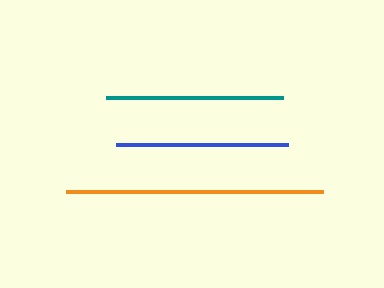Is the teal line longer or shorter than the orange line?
The orange line is longer than the teal line.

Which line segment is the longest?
The orange line is the longest at approximately 256 pixels.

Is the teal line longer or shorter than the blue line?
The teal line is longer than the blue line.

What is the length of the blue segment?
The blue segment is approximately 172 pixels long.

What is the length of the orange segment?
The orange segment is approximately 256 pixels long.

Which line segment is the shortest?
The blue line is the shortest at approximately 172 pixels.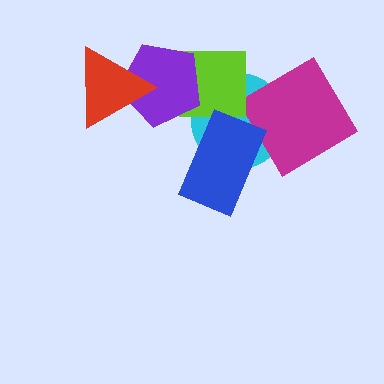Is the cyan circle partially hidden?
Yes, it is partially covered by another shape.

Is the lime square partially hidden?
Yes, it is partially covered by another shape.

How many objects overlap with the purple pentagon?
2 objects overlap with the purple pentagon.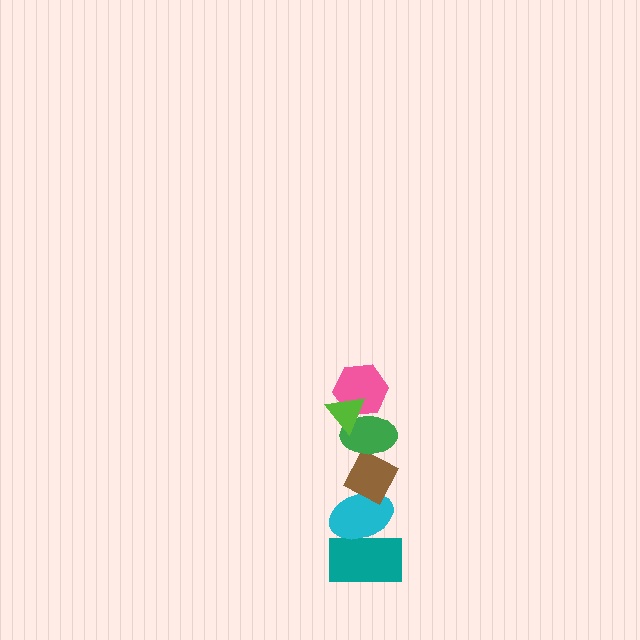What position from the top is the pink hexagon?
The pink hexagon is 2nd from the top.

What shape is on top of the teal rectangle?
The cyan ellipse is on top of the teal rectangle.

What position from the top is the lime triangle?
The lime triangle is 1st from the top.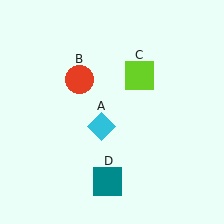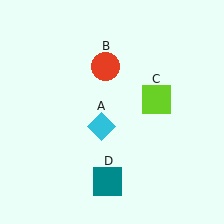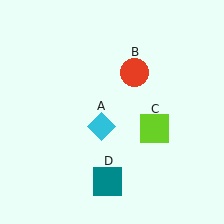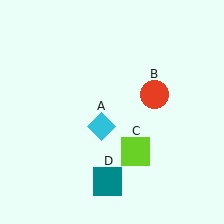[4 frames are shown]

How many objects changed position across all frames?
2 objects changed position: red circle (object B), lime square (object C).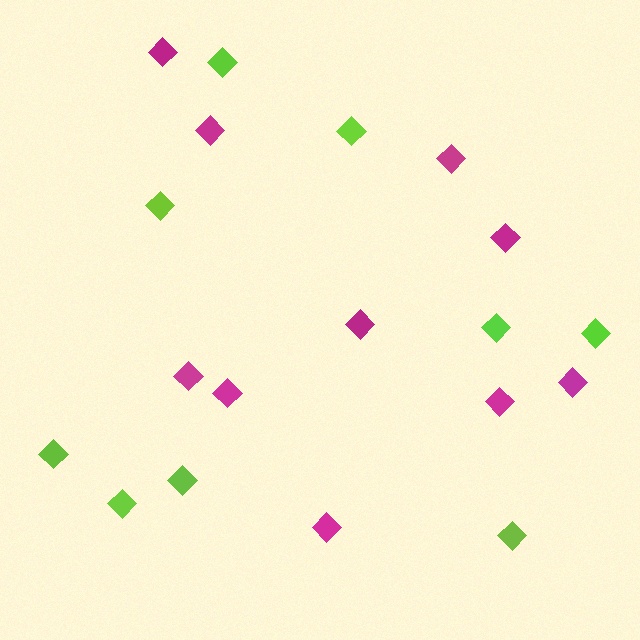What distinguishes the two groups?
There are 2 groups: one group of magenta diamonds (10) and one group of lime diamonds (9).